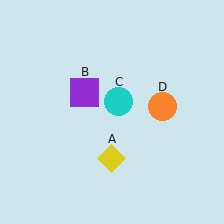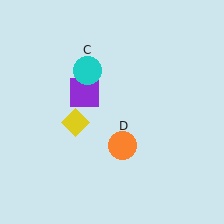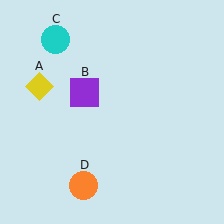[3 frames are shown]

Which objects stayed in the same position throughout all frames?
Purple square (object B) remained stationary.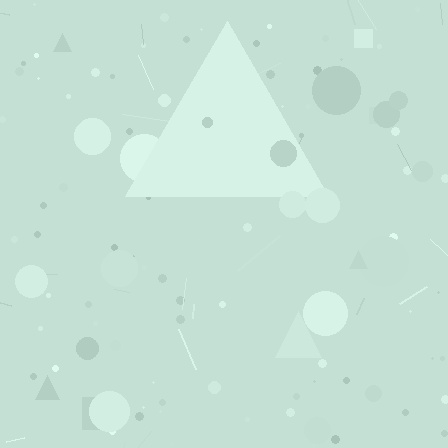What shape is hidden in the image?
A triangle is hidden in the image.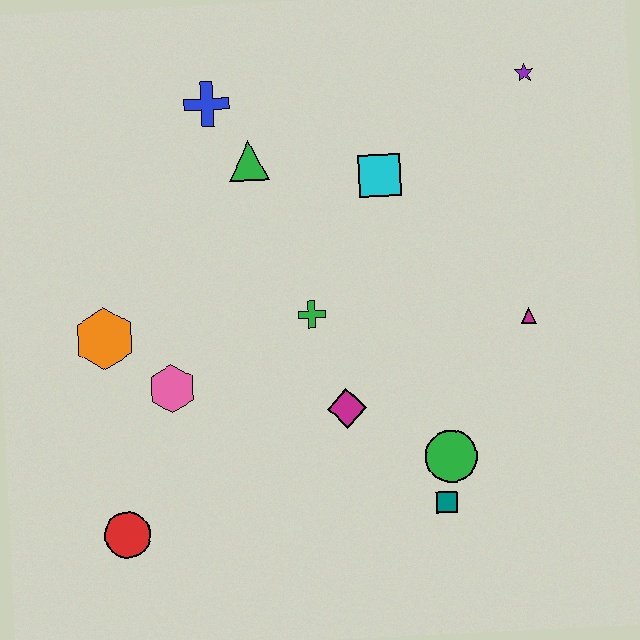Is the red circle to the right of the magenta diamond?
No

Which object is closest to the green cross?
The magenta diamond is closest to the green cross.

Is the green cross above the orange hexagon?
Yes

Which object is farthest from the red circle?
The purple star is farthest from the red circle.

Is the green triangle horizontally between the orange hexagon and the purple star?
Yes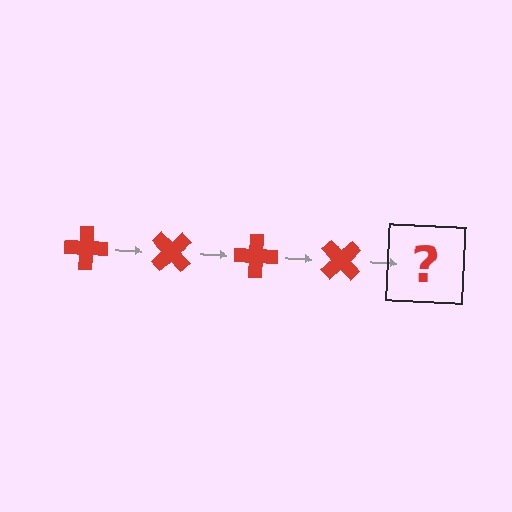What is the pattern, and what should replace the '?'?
The pattern is that the cross rotates 45 degrees each step. The '?' should be a red cross rotated 180 degrees.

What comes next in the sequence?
The next element should be a red cross rotated 180 degrees.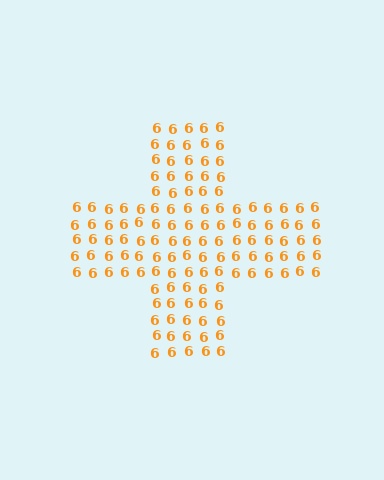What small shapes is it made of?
It is made of small digit 6's.